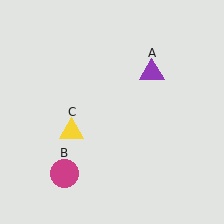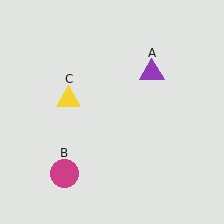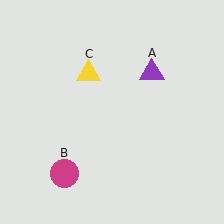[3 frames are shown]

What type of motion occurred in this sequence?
The yellow triangle (object C) rotated clockwise around the center of the scene.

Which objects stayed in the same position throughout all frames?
Purple triangle (object A) and magenta circle (object B) remained stationary.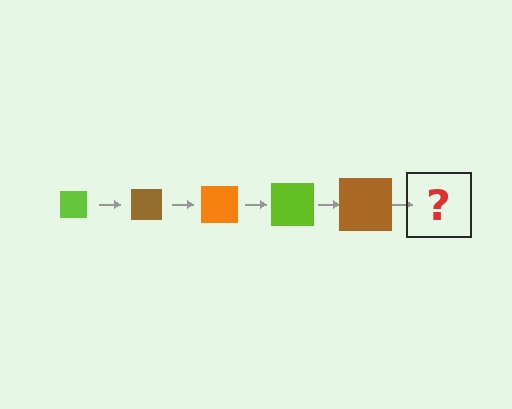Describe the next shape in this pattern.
It should be an orange square, larger than the previous one.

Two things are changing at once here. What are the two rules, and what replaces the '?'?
The two rules are that the square grows larger each step and the color cycles through lime, brown, and orange. The '?' should be an orange square, larger than the previous one.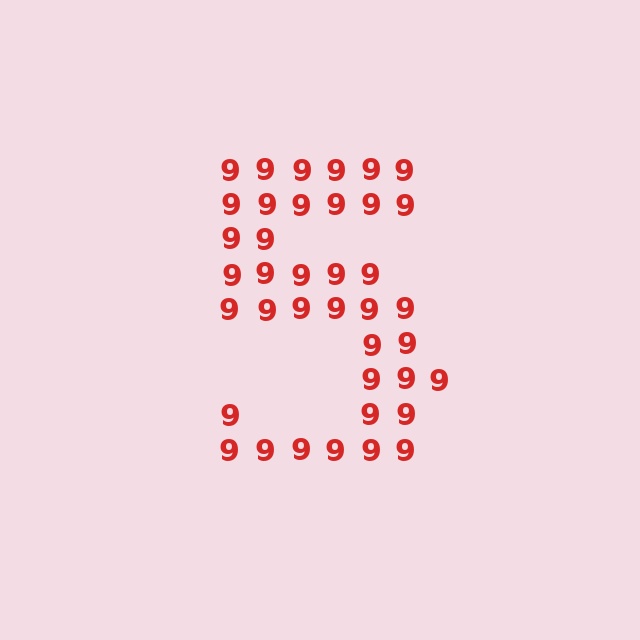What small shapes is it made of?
It is made of small digit 9's.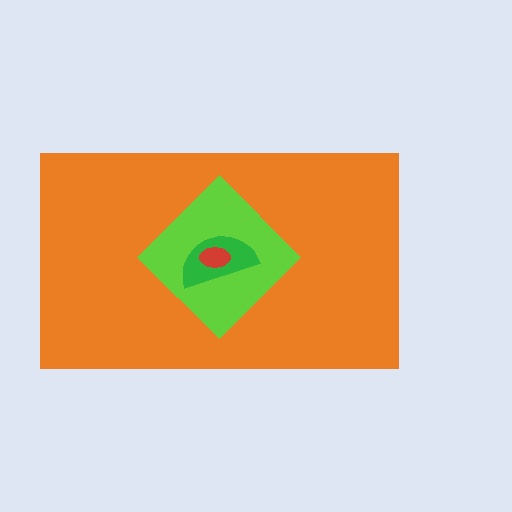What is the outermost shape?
The orange rectangle.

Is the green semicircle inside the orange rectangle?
Yes.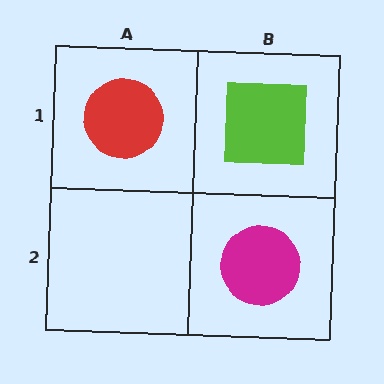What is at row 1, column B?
A lime square.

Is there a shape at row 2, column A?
No, that cell is empty.